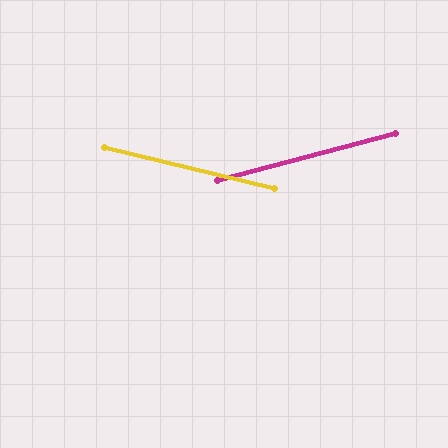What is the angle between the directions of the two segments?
Approximately 28 degrees.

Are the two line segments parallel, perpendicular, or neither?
Neither parallel nor perpendicular — they differ by about 28°.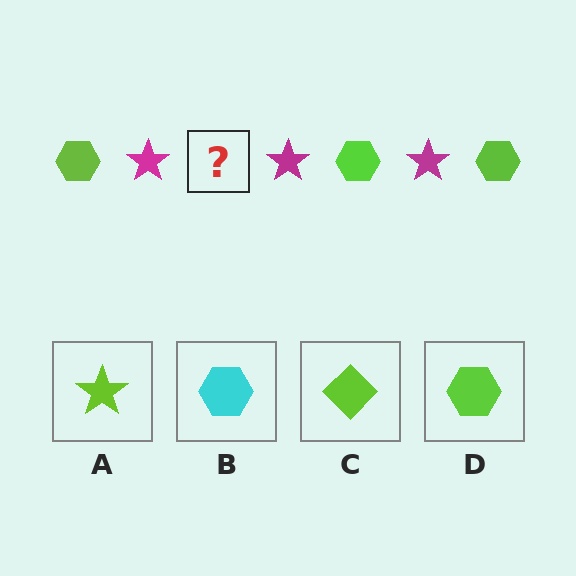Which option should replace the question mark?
Option D.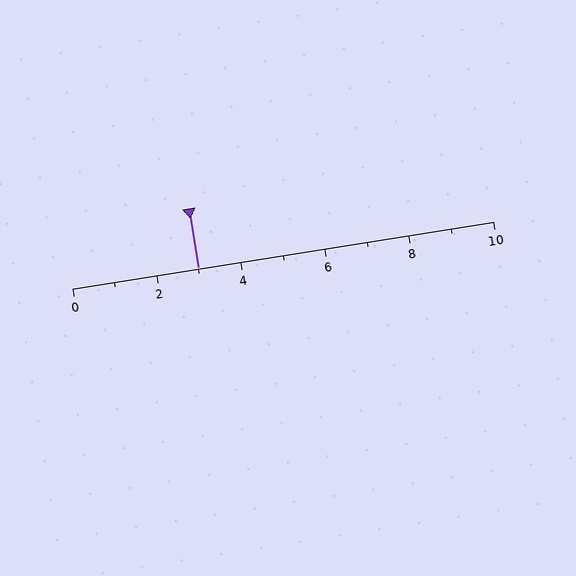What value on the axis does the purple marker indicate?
The marker indicates approximately 3.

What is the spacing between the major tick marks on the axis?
The major ticks are spaced 2 apart.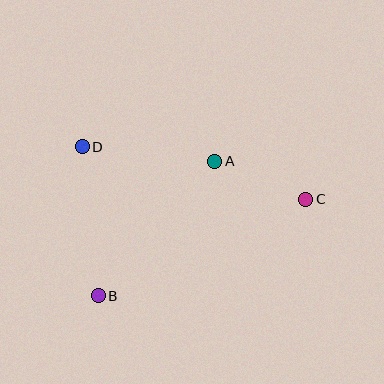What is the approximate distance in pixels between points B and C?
The distance between B and C is approximately 229 pixels.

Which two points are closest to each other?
Points A and C are closest to each other.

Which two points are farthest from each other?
Points C and D are farthest from each other.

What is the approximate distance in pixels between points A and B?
The distance between A and B is approximately 178 pixels.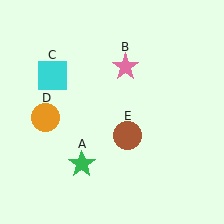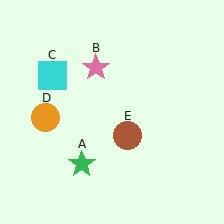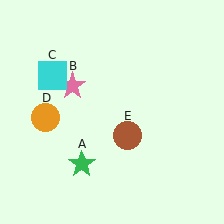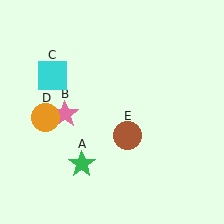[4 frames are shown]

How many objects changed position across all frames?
1 object changed position: pink star (object B).